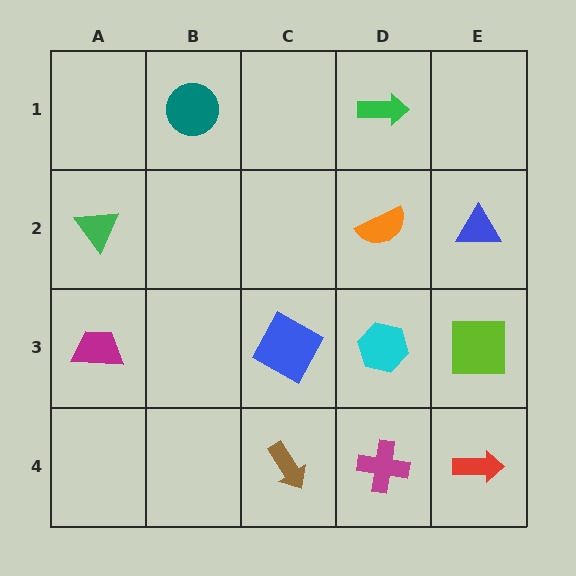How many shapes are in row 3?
4 shapes.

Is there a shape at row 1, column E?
No, that cell is empty.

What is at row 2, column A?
A green triangle.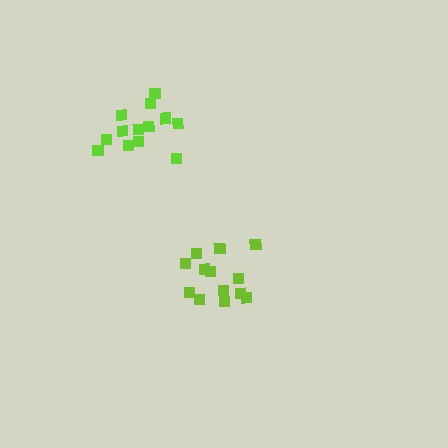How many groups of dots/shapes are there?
There are 2 groups.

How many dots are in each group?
Group 1: 13 dots, Group 2: 13 dots (26 total).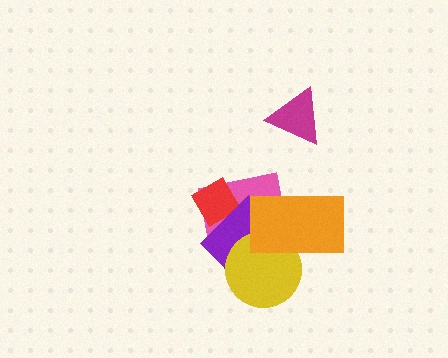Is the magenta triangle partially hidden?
No, no other shape covers it.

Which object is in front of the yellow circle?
The orange rectangle is in front of the yellow circle.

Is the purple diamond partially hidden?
Yes, it is partially covered by another shape.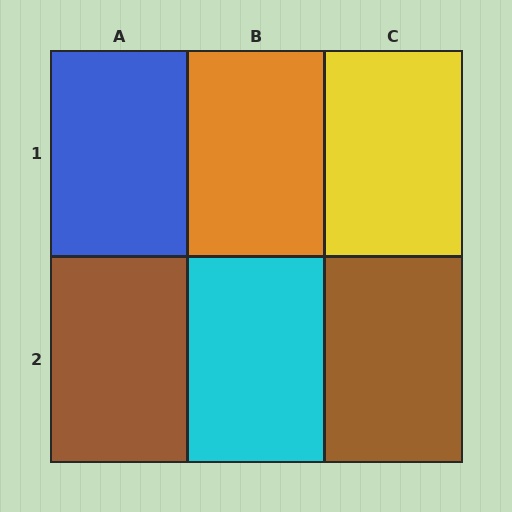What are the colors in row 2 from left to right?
Brown, cyan, brown.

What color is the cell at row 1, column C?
Yellow.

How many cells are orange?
1 cell is orange.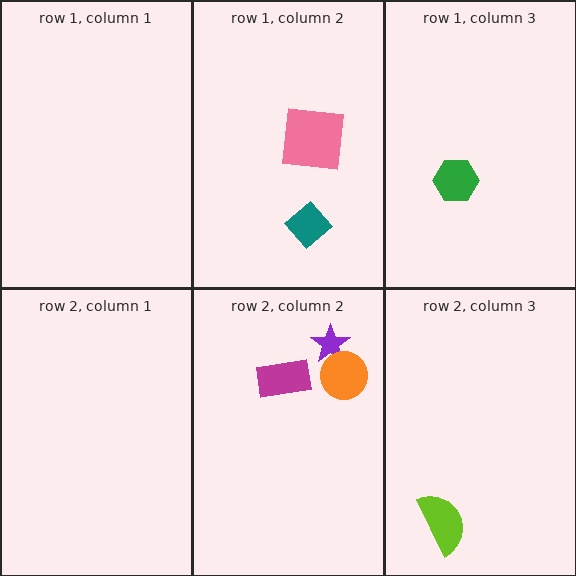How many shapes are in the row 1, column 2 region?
2.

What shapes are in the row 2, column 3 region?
The lime semicircle.